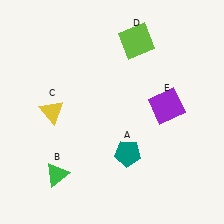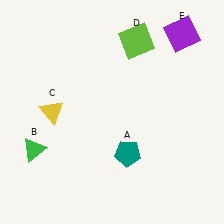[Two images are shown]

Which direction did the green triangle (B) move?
The green triangle (B) moved up.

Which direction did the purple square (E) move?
The purple square (E) moved up.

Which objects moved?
The objects that moved are: the green triangle (B), the purple square (E).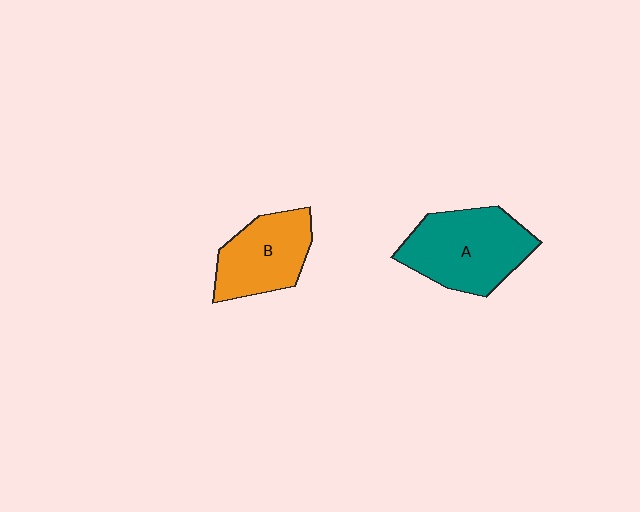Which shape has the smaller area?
Shape B (orange).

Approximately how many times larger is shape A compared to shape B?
Approximately 1.3 times.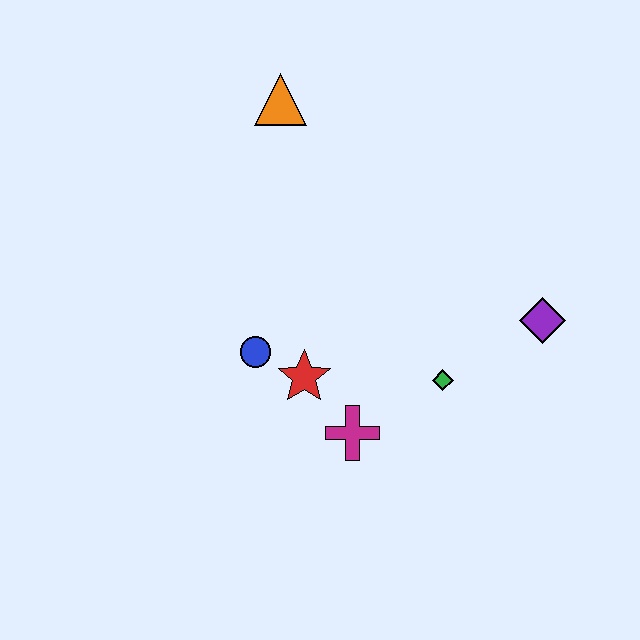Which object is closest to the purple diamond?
The green diamond is closest to the purple diamond.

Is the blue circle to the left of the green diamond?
Yes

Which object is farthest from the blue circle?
The purple diamond is farthest from the blue circle.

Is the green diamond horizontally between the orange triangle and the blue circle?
No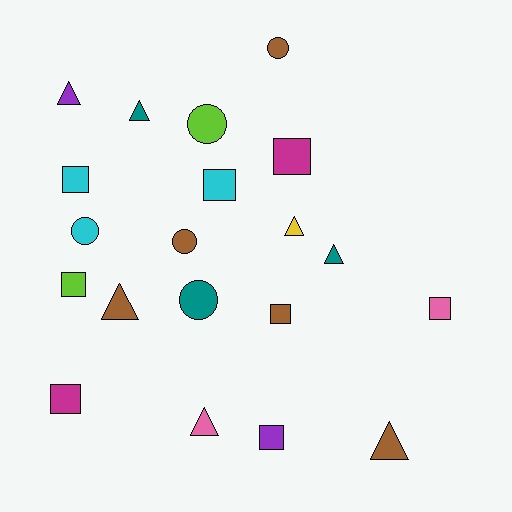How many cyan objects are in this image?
There are 3 cyan objects.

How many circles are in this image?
There are 5 circles.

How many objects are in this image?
There are 20 objects.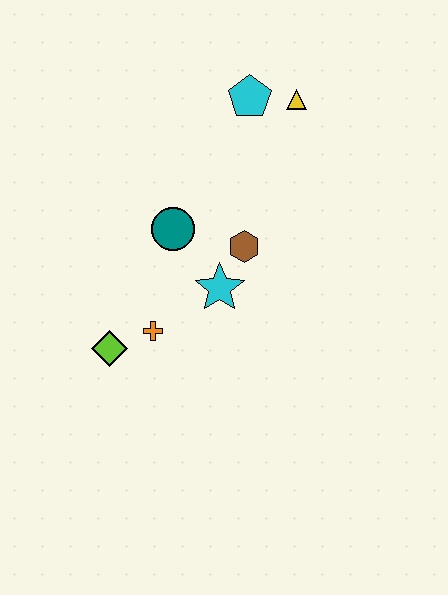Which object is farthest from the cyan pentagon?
The lime diamond is farthest from the cyan pentagon.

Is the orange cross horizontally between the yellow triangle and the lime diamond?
Yes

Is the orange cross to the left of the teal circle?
Yes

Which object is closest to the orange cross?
The lime diamond is closest to the orange cross.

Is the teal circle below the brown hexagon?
No